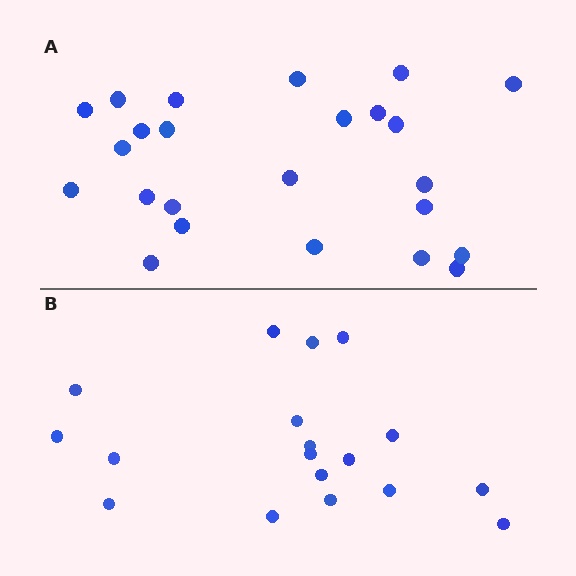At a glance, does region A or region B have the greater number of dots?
Region A (the top region) has more dots.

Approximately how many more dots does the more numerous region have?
Region A has about 6 more dots than region B.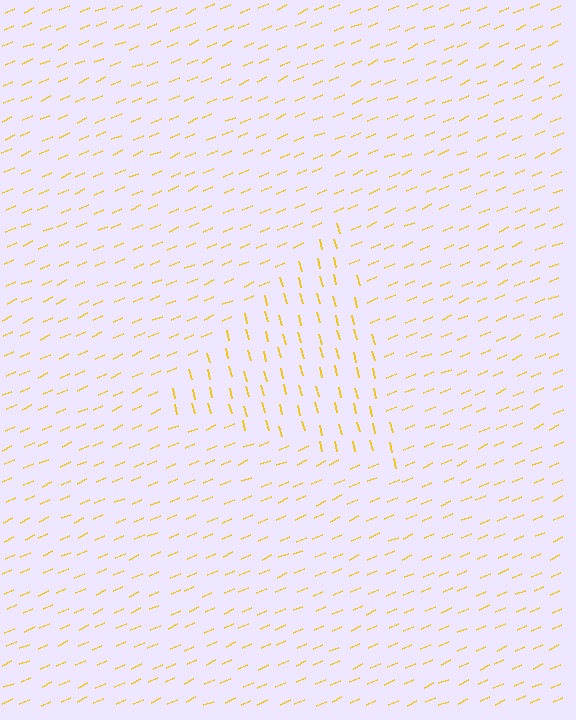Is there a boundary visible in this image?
Yes, there is a texture boundary formed by a change in line orientation.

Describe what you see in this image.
The image is filled with small yellow line segments. A triangle region in the image has lines oriented differently from the surrounding lines, creating a visible texture boundary.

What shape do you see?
I see a triangle.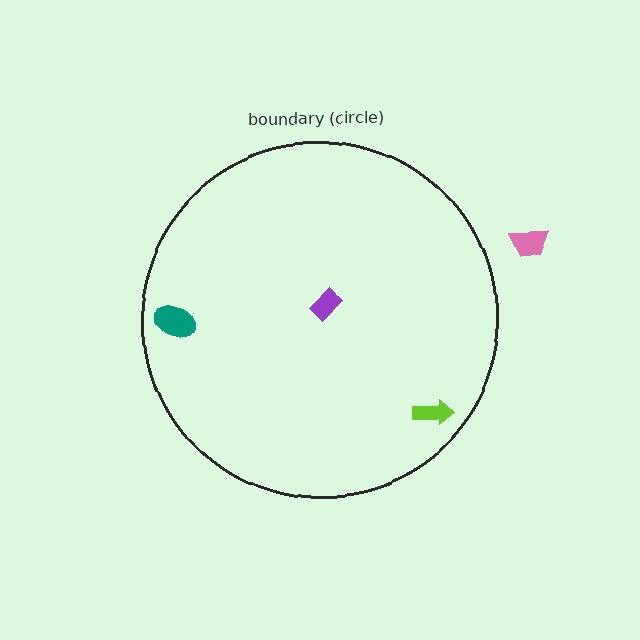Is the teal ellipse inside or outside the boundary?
Inside.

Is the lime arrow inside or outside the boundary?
Inside.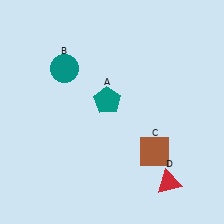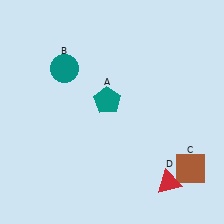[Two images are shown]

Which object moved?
The brown square (C) moved right.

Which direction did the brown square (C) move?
The brown square (C) moved right.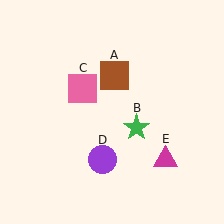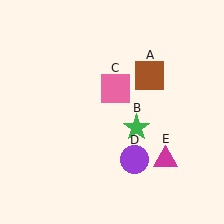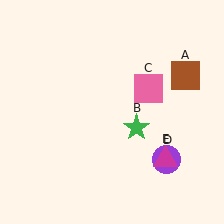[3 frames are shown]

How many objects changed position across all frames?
3 objects changed position: brown square (object A), pink square (object C), purple circle (object D).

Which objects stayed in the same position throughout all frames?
Green star (object B) and magenta triangle (object E) remained stationary.